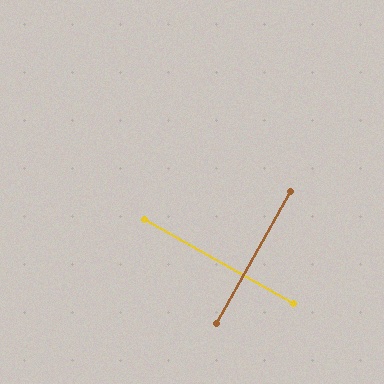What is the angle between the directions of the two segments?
Approximately 90 degrees.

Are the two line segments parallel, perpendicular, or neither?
Perpendicular — they meet at approximately 90°.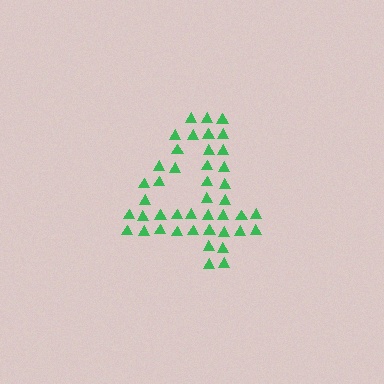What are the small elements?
The small elements are triangles.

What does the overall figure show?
The overall figure shows the digit 4.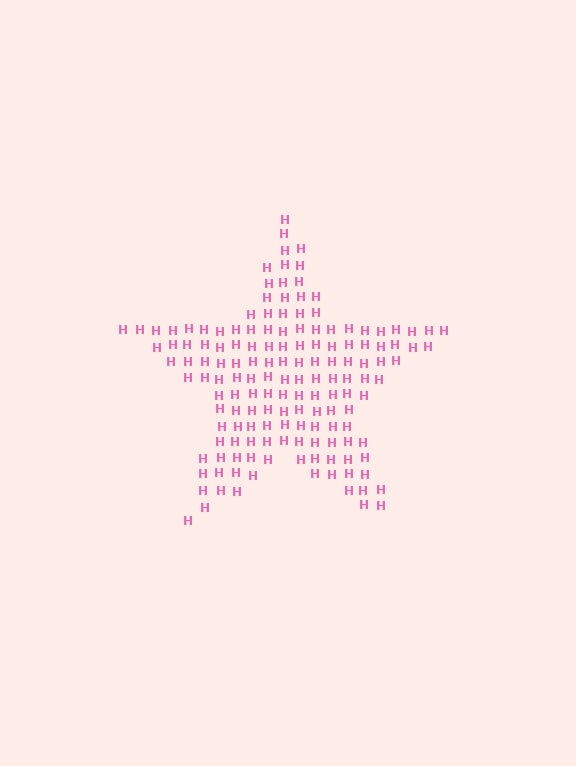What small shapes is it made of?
It is made of small letter H's.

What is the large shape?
The large shape is a star.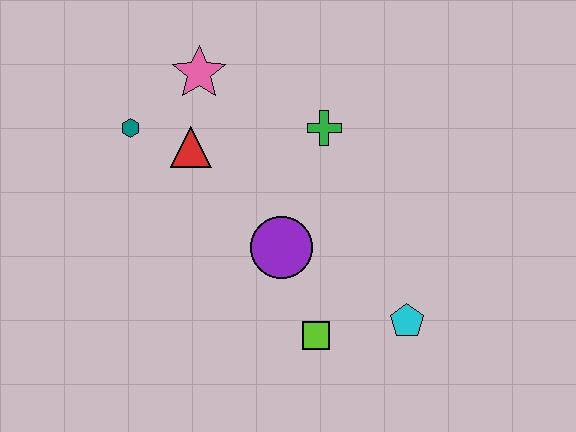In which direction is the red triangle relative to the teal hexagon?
The red triangle is to the right of the teal hexagon.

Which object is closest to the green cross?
The purple circle is closest to the green cross.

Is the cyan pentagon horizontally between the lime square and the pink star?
No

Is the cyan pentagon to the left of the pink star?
No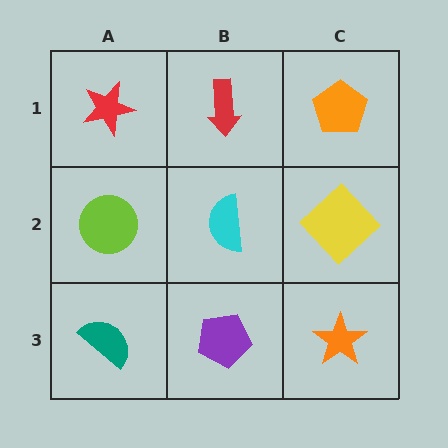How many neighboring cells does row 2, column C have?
3.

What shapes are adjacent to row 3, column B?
A cyan semicircle (row 2, column B), a teal semicircle (row 3, column A), an orange star (row 3, column C).